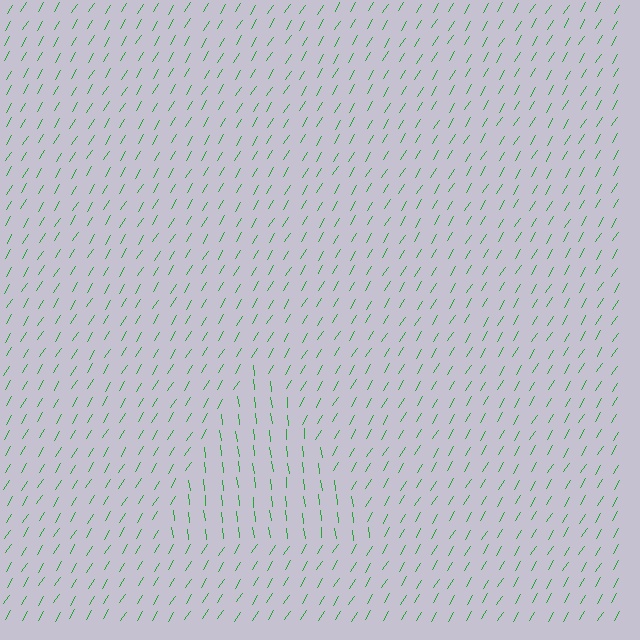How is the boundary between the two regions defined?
The boundary is defined purely by a change in line orientation (approximately 38 degrees difference). All lines are the same color and thickness.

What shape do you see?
I see a triangle.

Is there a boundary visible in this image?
Yes, there is a texture boundary formed by a change in line orientation.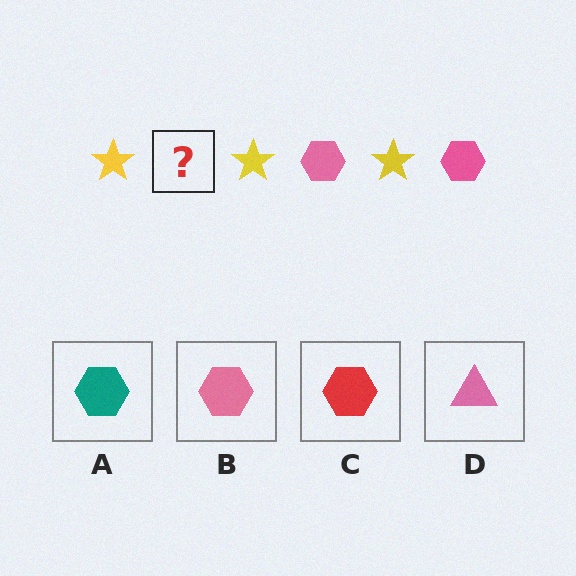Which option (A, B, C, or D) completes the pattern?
B.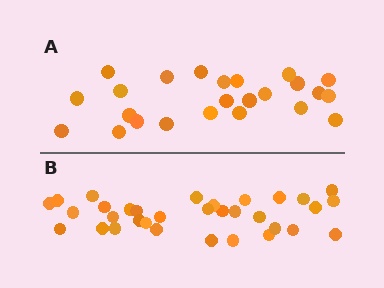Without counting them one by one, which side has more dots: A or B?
Region B (the bottom region) has more dots.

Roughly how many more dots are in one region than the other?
Region B has roughly 8 or so more dots than region A.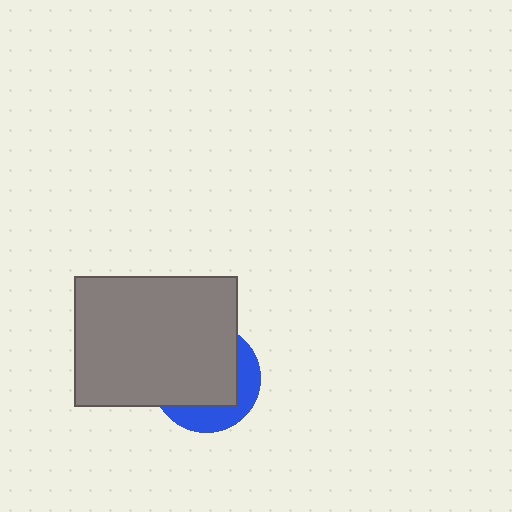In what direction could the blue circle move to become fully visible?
The blue circle could move toward the lower-right. That would shift it out from behind the gray rectangle entirely.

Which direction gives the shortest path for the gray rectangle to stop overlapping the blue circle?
Moving toward the upper-left gives the shortest separation.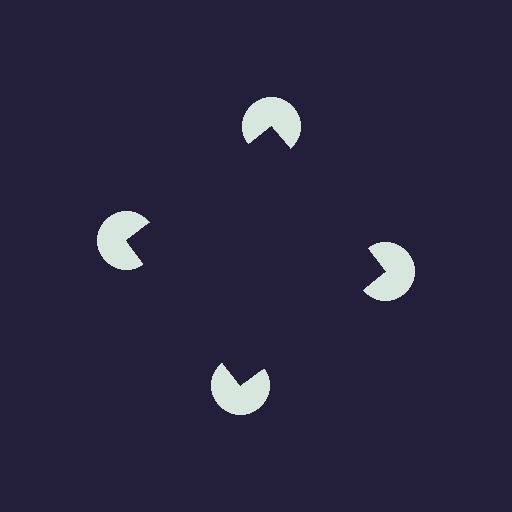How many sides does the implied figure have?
4 sides.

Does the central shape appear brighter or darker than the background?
It typically appears slightly darker than the background, even though no actual brightness change is drawn.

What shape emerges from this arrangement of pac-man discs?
An illusory square — its edges are inferred from the aligned wedge cuts in the pac-man discs, not physically drawn.